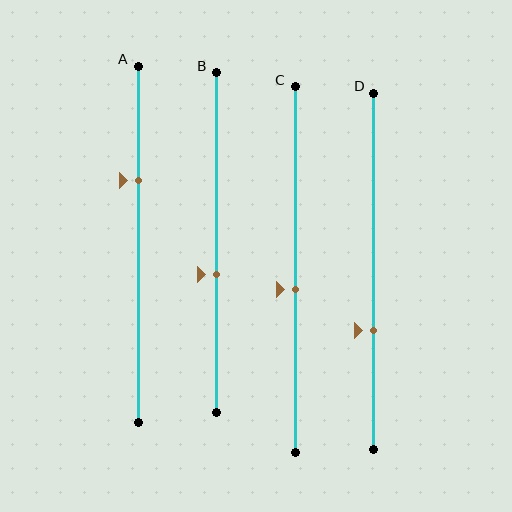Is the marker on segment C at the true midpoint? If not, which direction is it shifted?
No, the marker on segment C is shifted downward by about 5% of the segment length.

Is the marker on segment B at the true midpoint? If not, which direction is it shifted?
No, the marker on segment B is shifted downward by about 9% of the segment length.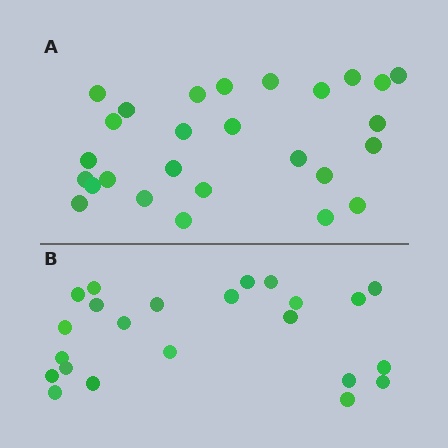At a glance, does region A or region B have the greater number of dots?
Region A (the top region) has more dots.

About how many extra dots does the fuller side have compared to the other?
Region A has about 4 more dots than region B.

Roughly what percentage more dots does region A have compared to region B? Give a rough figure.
About 15% more.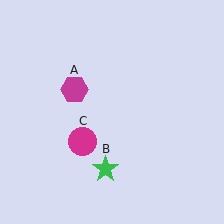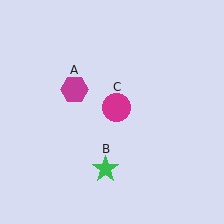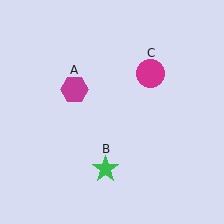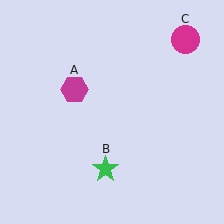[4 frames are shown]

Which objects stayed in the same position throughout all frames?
Magenta hexagon (object A) and green star (object B) remained stationary.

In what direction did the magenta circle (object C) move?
The magenta circle (object C) moved up and to the right.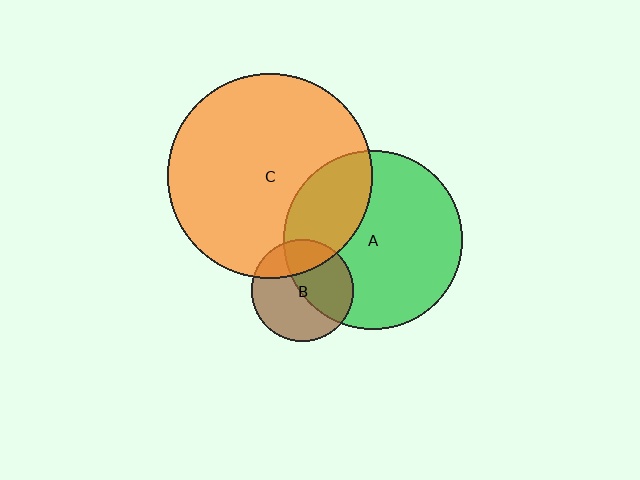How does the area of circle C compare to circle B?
Approximately 4.1 times.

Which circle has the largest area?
Circle C (orange).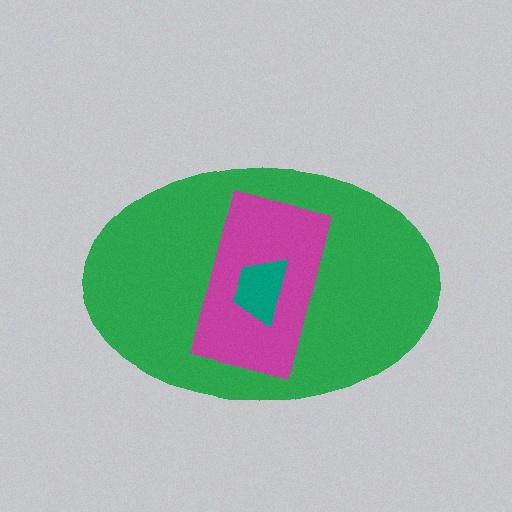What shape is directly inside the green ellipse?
The magenta rectangle.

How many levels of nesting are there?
3.